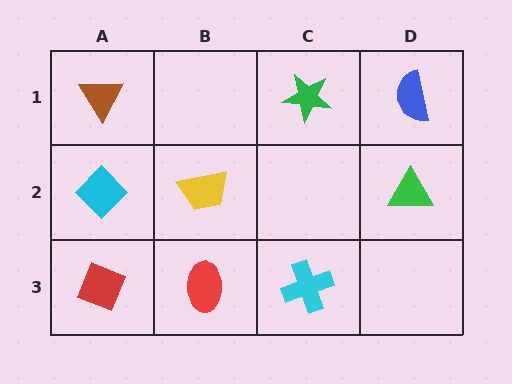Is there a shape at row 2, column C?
No, that cell is empty.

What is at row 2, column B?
A yellow trapezoid.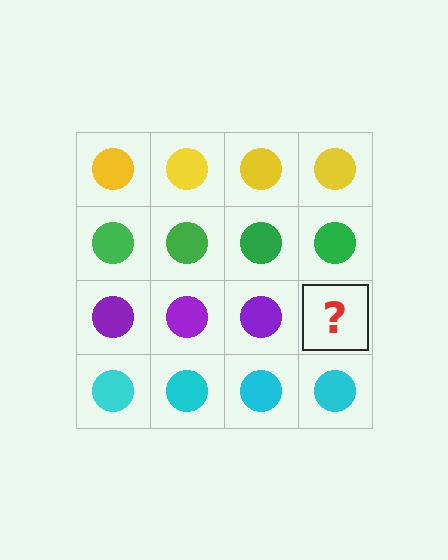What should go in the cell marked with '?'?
The missing cell should contain a purple circle.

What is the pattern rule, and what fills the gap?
The rule is that each row has a consistent color. The gap should be filled with a purple circle.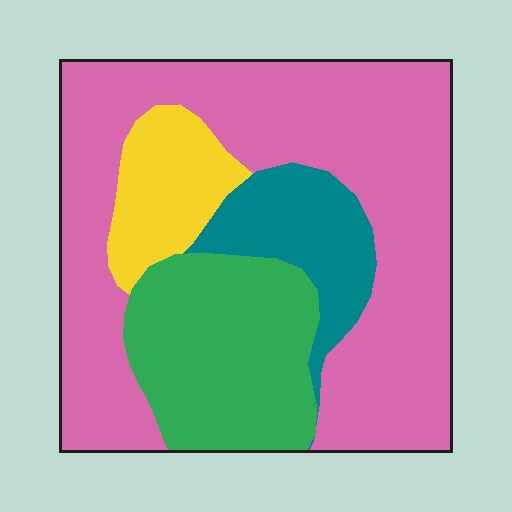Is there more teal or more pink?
Pink.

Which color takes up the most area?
Pink, at roughly 55%.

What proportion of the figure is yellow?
Yellow covers roughly 10% of the figure.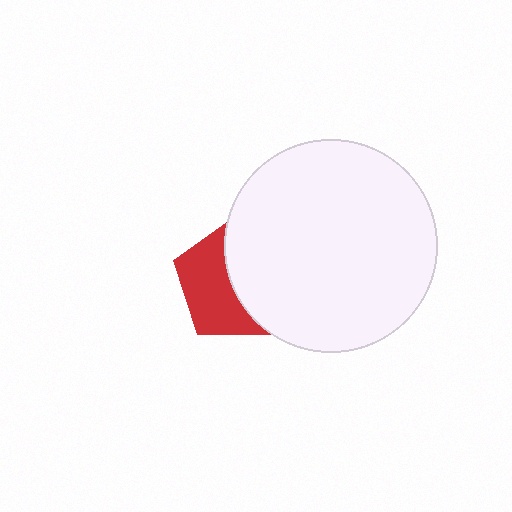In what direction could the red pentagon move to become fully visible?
The red pentagon could move left. That would shift it out from behind the white circle entirely.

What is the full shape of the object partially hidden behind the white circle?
The partially hidden object is a red pentagon.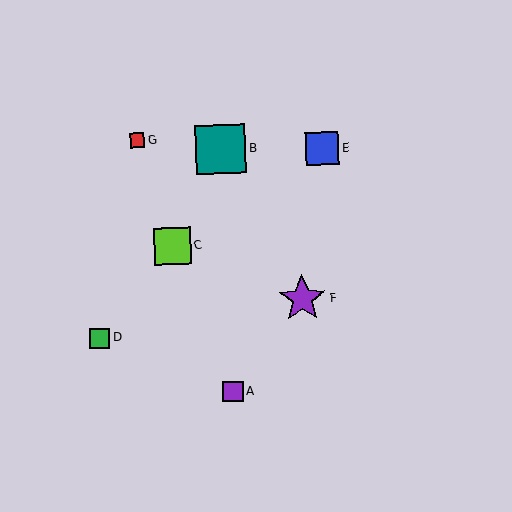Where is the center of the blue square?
The center of the blue square is at (322, 149).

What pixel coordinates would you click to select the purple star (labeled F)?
Click at (302, 299) to select the purple star F.